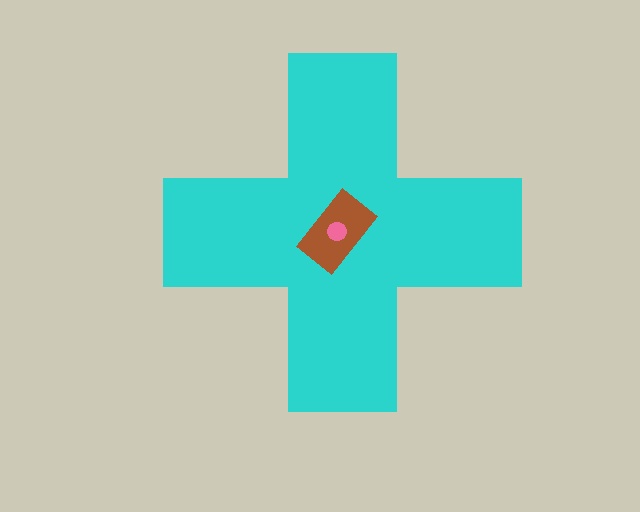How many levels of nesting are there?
3.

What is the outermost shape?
The cyan cross.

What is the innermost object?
The pink circle.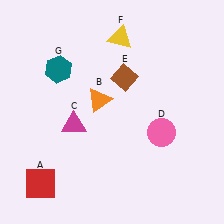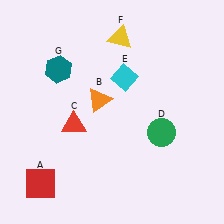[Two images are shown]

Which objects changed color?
C changed from magenta to red. D changed from pink to green. E changed from brown to cyan.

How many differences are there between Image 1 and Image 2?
There are 3 differences between the two images.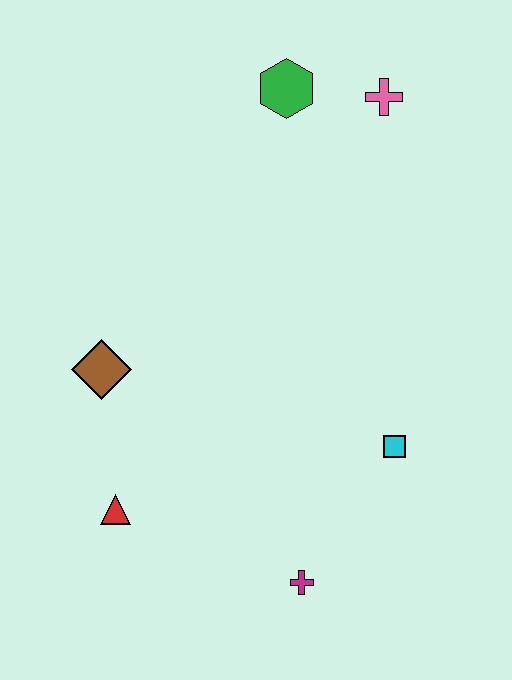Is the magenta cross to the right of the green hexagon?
Yes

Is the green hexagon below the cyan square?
No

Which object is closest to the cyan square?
The magenta cross is closest to the cyan square.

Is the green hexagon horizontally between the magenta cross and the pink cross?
No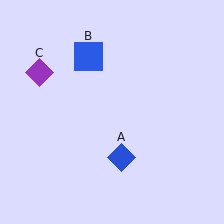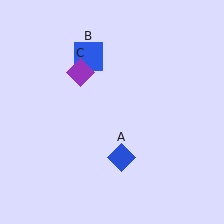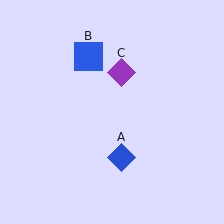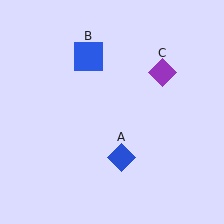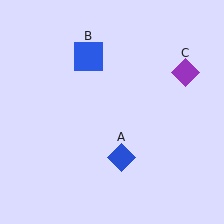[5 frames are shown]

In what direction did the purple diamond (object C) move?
The purple diamond (object C) moved right.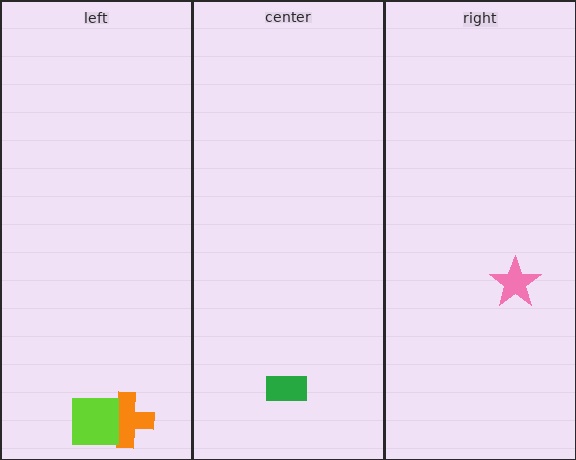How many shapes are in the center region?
1.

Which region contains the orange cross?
The left region.